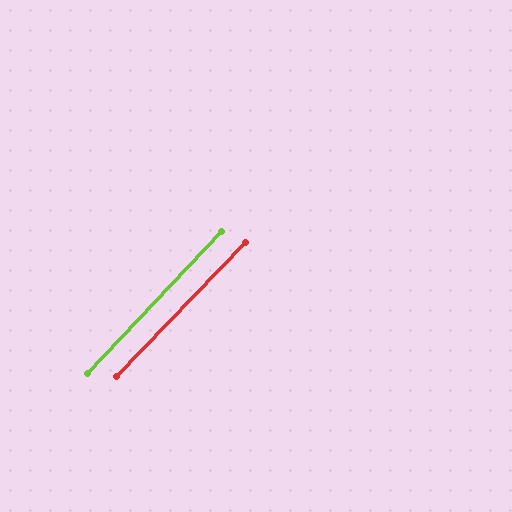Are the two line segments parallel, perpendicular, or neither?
Parallel — their directions differ by only 0.6°.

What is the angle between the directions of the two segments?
Approximately 1 degree.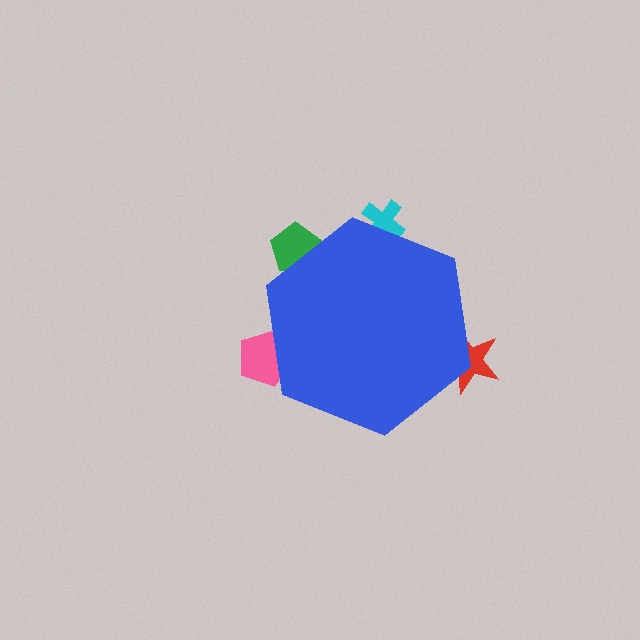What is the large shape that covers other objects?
A blue hexagon.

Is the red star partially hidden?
Yes, the red star is partially hidden behind the blue hexagon.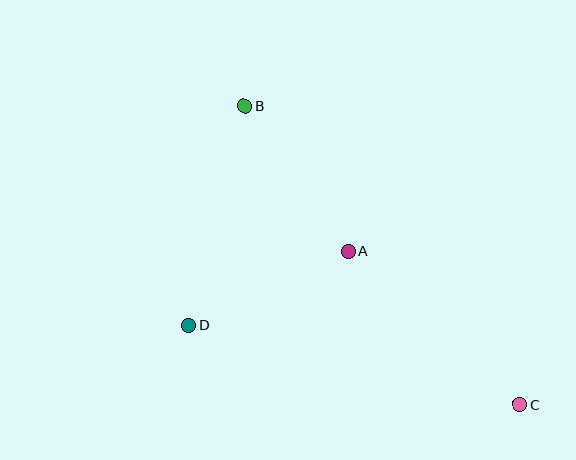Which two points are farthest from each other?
Points B and C are farthest from each other.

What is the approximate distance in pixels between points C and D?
The distance between C and D is approximately 340 pixels.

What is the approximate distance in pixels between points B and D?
The distance between B and D is approximately 227 pixels.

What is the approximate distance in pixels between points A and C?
The distance between A and C is approximately 230 pixels.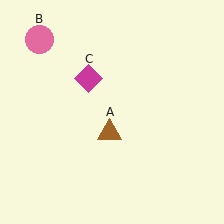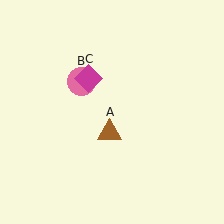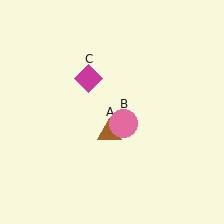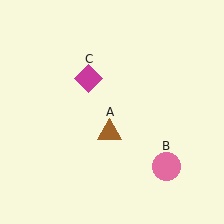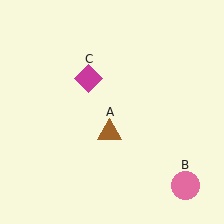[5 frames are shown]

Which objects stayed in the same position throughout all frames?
Brown triangle (object A) and magenta diamond (object C) remained stationary.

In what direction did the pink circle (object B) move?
The pink circle (object B) moved down and to the right.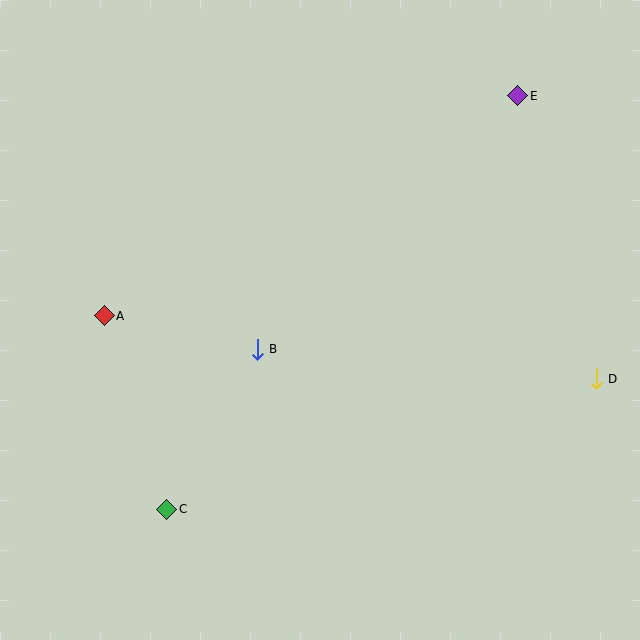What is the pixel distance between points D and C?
The distance between D and C is 449 pixels.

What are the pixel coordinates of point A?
Point A is at (104, 316).